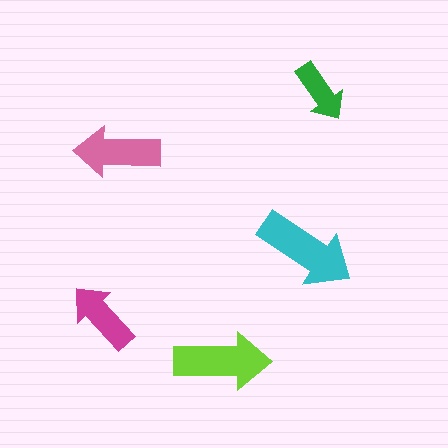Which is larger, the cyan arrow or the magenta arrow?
The cyan one.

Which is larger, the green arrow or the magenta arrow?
The magenta one.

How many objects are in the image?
There are 5 objects in the image.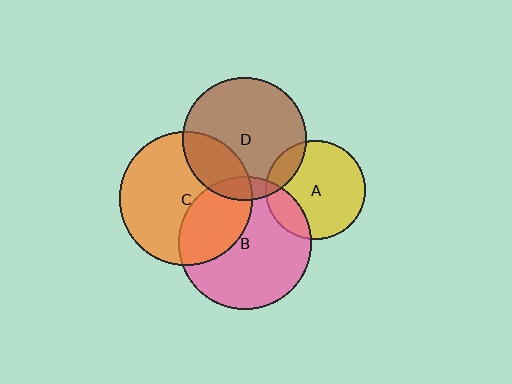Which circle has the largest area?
Circle C (orange).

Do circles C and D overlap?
Yes.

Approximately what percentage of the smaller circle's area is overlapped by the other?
Approximately 25%.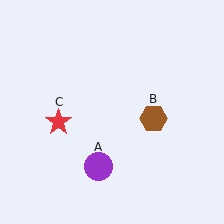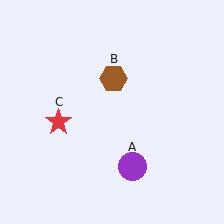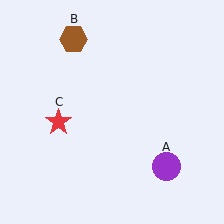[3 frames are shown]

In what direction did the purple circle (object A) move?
The purple circle (object A) moved right.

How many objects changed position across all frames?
2 objects changed position: purple circle (object A), brown hexagon (object B).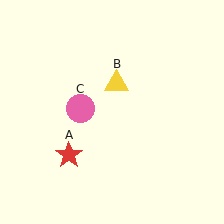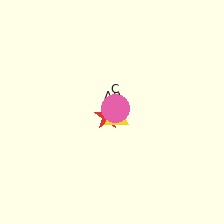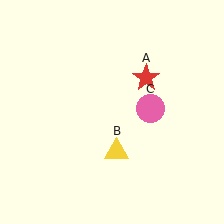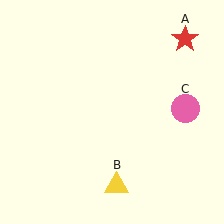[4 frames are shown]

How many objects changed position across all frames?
3 objects changed position: red star (object A), yellow triangle (object B), pink circle (object C).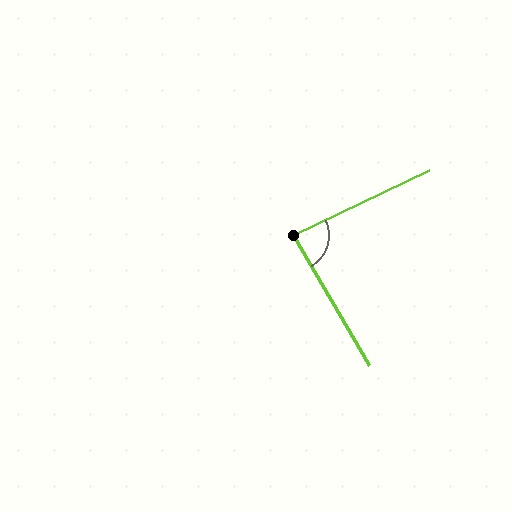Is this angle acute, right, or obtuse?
It is approximately a right angle.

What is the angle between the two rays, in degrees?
Approximately 85 degrees.